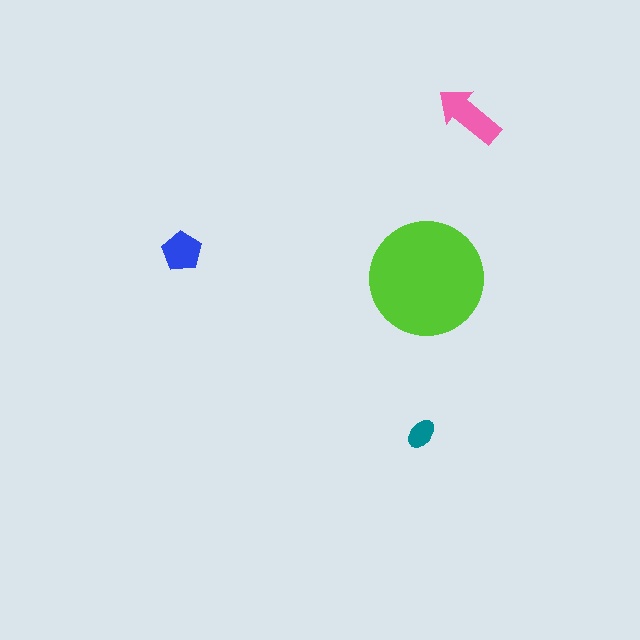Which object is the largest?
The lime circle.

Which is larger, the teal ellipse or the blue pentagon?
The blue pentagon.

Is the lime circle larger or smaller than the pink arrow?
Larger.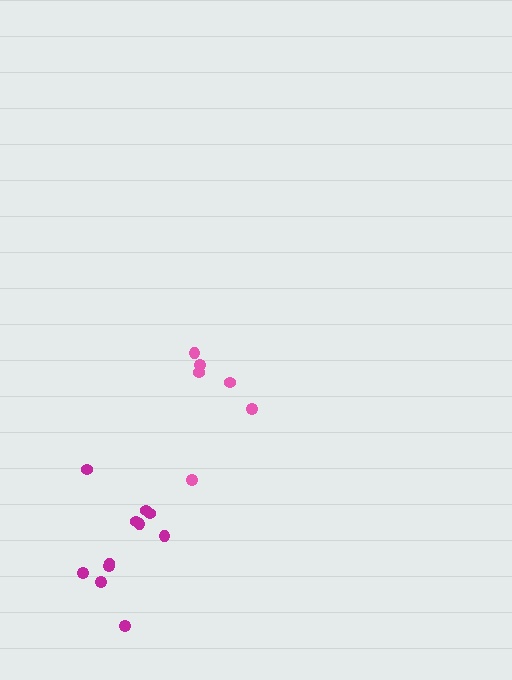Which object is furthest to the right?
The pink cluster is rightmost.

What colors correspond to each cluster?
The clusters are colored: pink, magenta.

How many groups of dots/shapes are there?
There are 2 groups.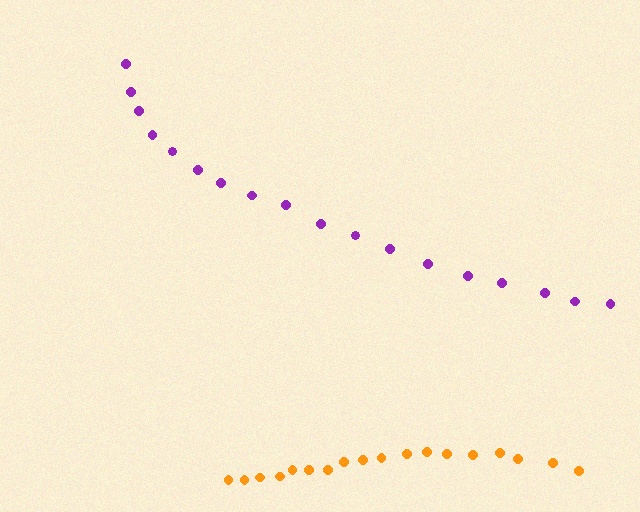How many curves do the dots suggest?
There are 2 distinct paths.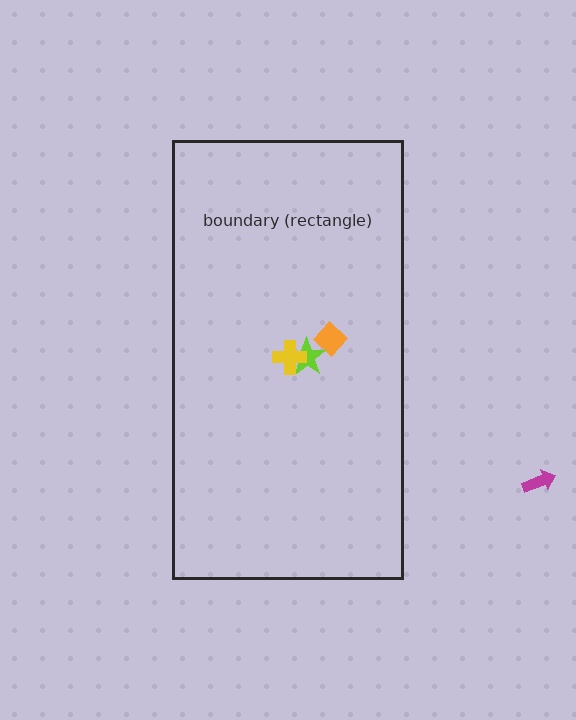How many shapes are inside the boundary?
3 inside, 1 outside.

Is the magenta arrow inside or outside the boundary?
Outside.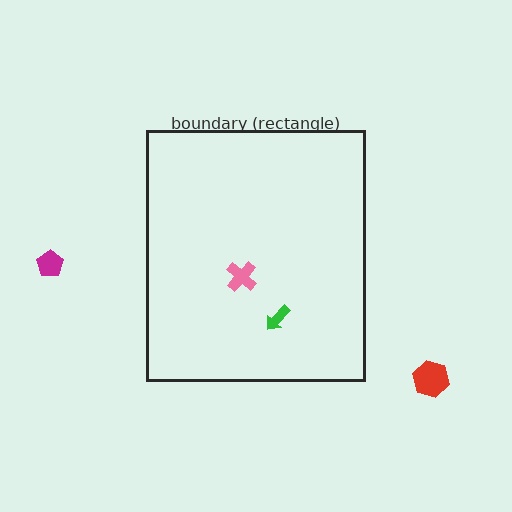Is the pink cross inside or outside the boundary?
Inside.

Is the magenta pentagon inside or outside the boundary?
Outside.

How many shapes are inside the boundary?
2 inside, 2 outside.